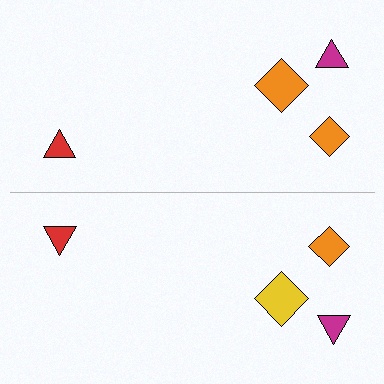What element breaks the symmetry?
The yellow diamond on the bottom side breaks the symmetry — its mirror counterpart is orange.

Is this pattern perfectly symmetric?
No, the pattern is not perfectly symmetric. The yellow diamond on the bottom side breaks the symmetry — its mirror counterpart is orange.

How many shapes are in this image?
There are 8 shapes in this image.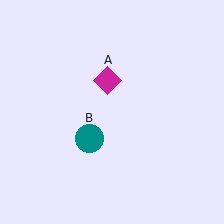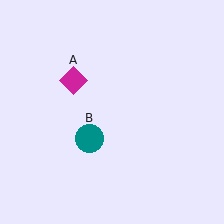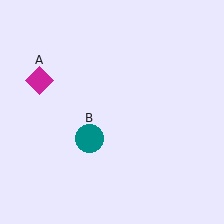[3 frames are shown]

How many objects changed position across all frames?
1 object changed position: magenta diamond (object A).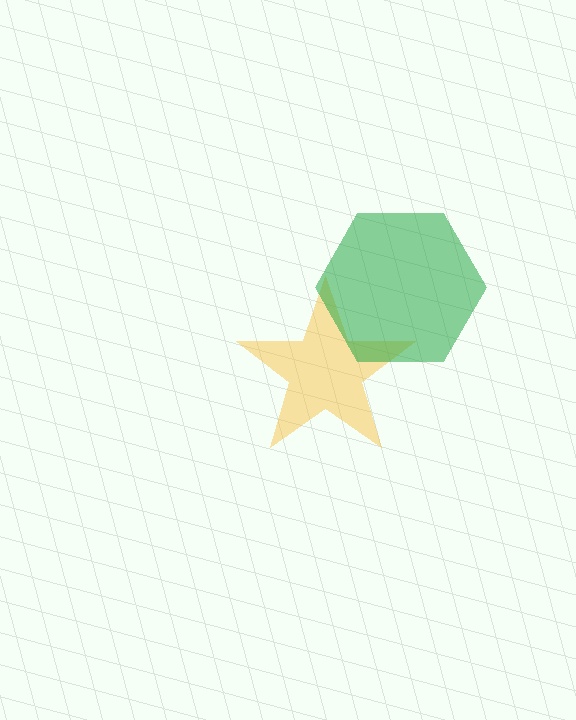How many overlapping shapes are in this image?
There are 2 overlapping shapes in the image.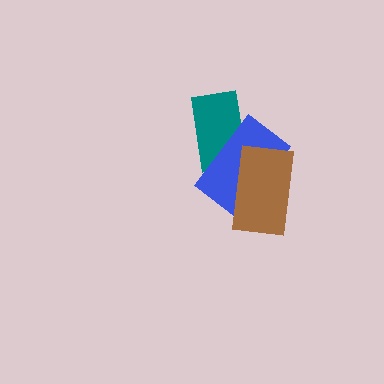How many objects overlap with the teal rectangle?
1 object overlaps with the teal rectangle.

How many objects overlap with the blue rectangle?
2 objects overlap with the blue rectangle.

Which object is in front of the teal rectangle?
The blue rectangle is in front of the teal rectangle.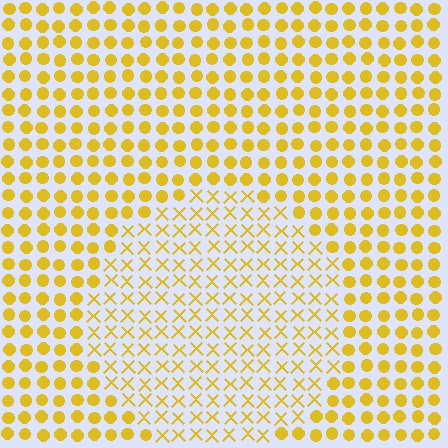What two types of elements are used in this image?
The image uses X marks inside the circle region and circles outside it.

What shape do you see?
I see a circle.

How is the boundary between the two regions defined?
The boundary is defined by a change in element shape: X marks inside vs. circles outside. All elements share the same color and spacing.